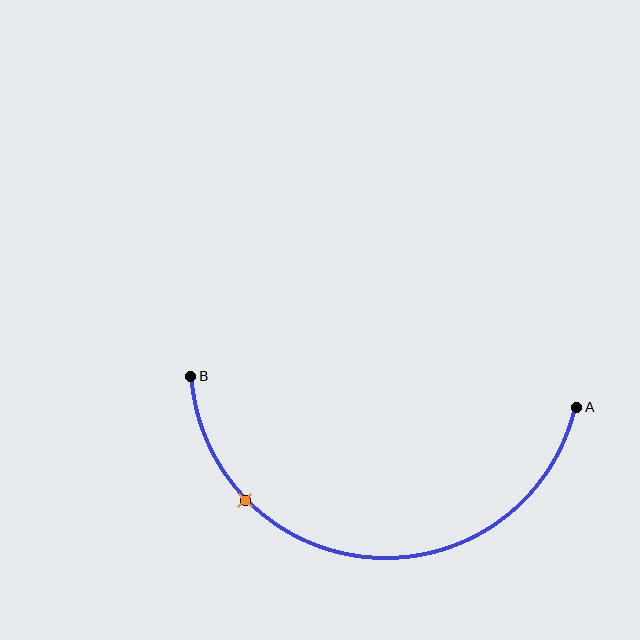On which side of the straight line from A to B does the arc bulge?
The arc bulges below the straight line connecting A and B.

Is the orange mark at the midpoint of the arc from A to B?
No. The orange mark lies on the arc but is closer to endpoint B. The arc midpoint would be at the point on the curve equidistant along the arc from both A and B.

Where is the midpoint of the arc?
The arc midpoint is the point on the curve farthest from the straight line joining A and B. It sits below that line.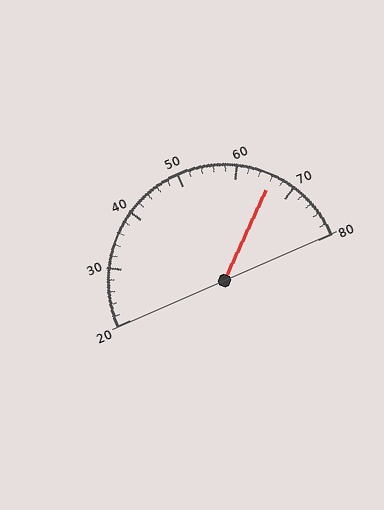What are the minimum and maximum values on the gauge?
The gauge ranges from 20 to 80.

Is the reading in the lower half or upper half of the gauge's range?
The reading is in the upper half of the range (20 to 80).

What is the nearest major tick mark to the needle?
The nearest major tick mark is 70.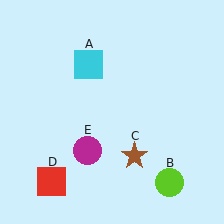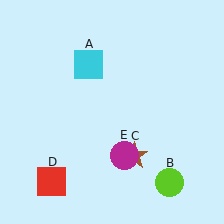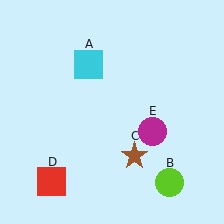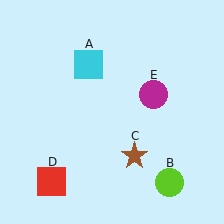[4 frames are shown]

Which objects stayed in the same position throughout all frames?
Cyan square (object A) and lime circle (object B) and brown star (object C) and red square (object D) remained stationary.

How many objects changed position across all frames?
1 object changed position: magenta circle (object E).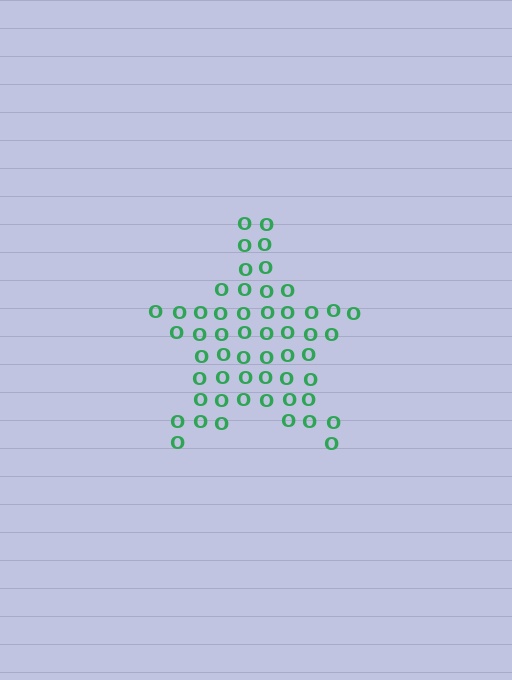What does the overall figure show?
The overall figure shows a star.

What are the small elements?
The small elements are letter O's.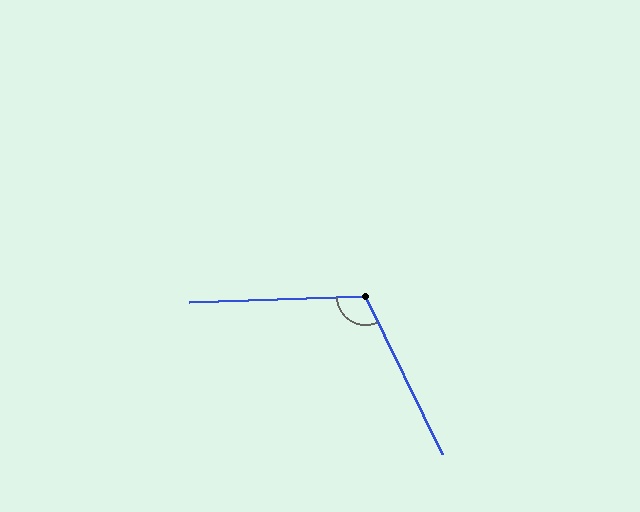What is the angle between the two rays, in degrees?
Approximately 114 degrees.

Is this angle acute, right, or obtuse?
It is obtuse.